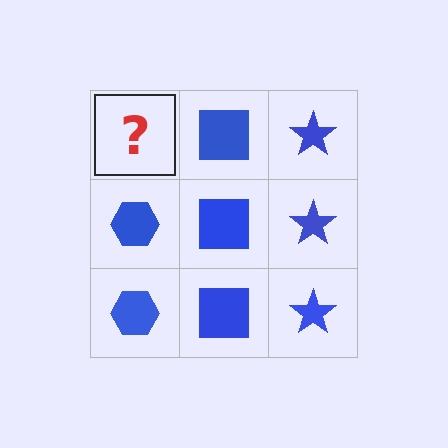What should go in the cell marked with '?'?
The missing cell should contain a blue hexagon.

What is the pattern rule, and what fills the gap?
The rule is that each column has a consistent shape. The gap should be filled with a blue hexagon.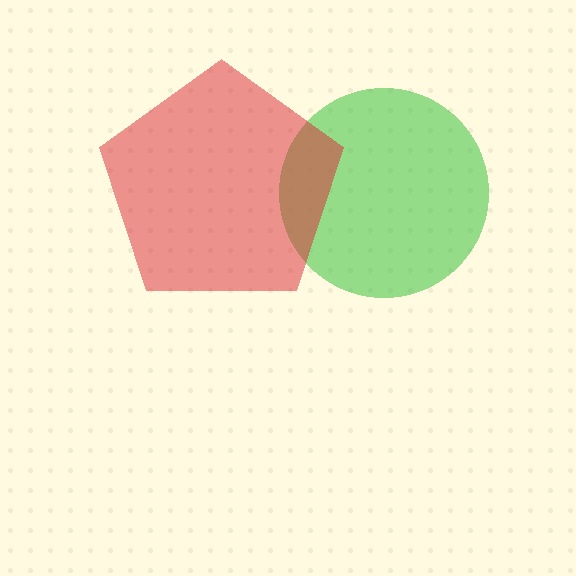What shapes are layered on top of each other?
The layered shapes are: a green circle, a red pentagon.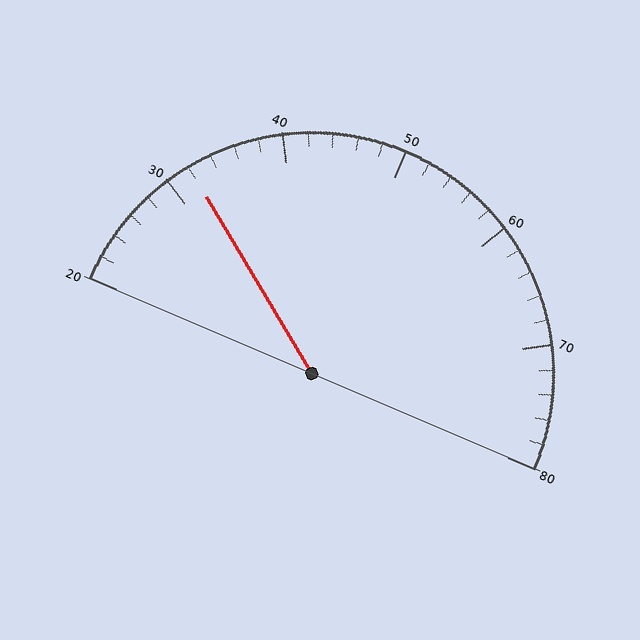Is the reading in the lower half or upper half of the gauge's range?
The reading is in the lower half of the range (20 to 80).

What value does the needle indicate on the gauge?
The needle indicates approximately 32.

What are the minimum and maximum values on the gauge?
The gauge ranges from 20 to 80.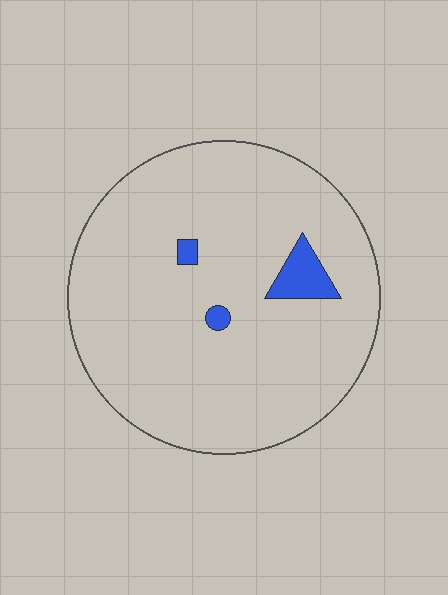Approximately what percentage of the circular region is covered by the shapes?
Approximately 5%.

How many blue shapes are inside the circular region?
3.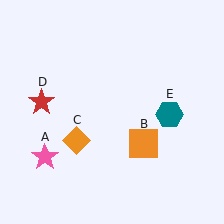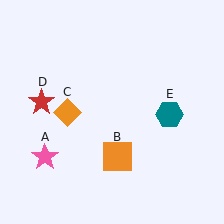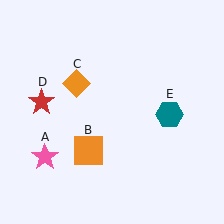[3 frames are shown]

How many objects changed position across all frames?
2 objects changed position: orange square (object B), orange diamond (object C).